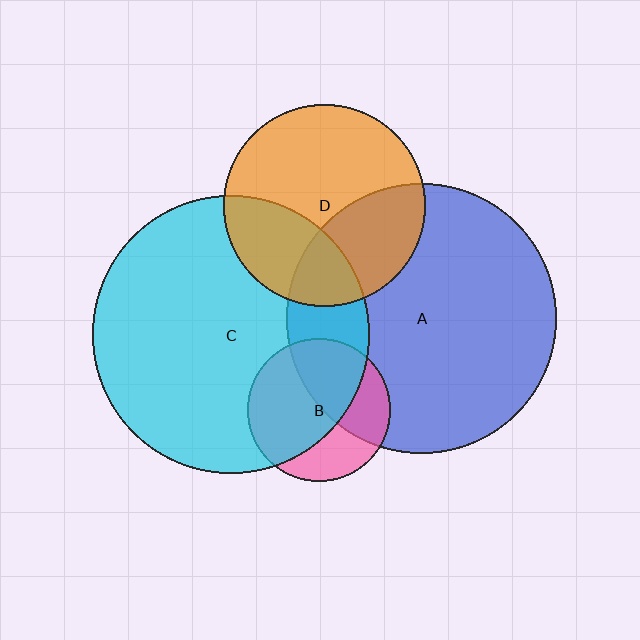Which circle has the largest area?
Circle C (cyan).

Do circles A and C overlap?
Yes.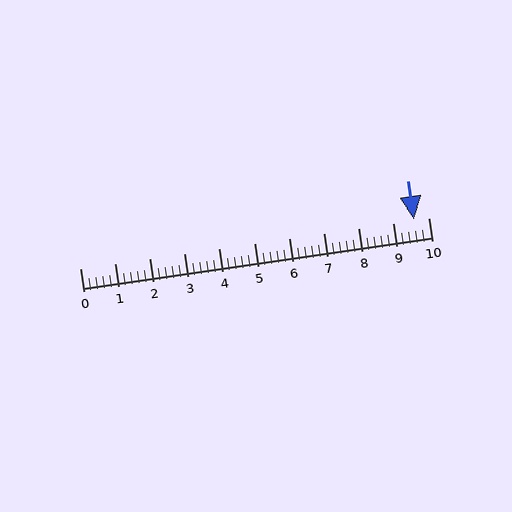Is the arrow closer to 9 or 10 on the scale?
The arrow is closer to 10.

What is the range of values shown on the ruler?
The ruler shows values from 0 to 10.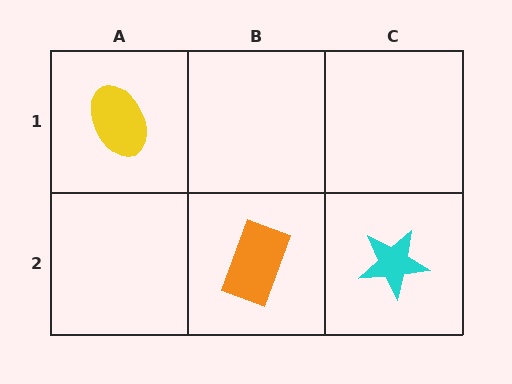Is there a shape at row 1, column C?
No, that cell is empty.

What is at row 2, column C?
A cyan star.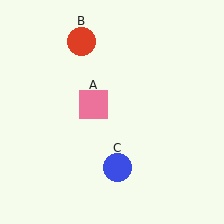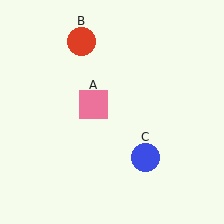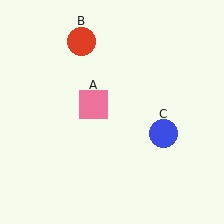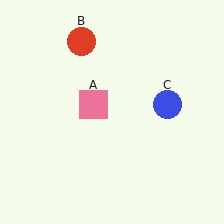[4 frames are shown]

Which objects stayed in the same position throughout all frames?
Pink square (object A) and red circle (object B) remained stationary.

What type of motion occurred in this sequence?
The blue circle (object C) rotated counterclockwise around the center of the scene.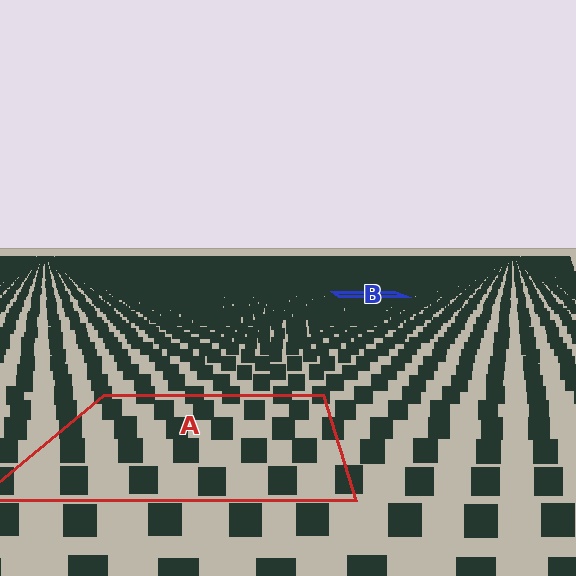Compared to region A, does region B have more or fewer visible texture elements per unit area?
Region B has more texture elements per unit area — they are packed more densely because it is farther away.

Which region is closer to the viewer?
Region A is closer. The texture elements there are larger and more spread out.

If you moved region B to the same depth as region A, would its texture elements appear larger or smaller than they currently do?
They would appear larger. At a closer depth, the same texture elements are projected at a bigger on-screen size.